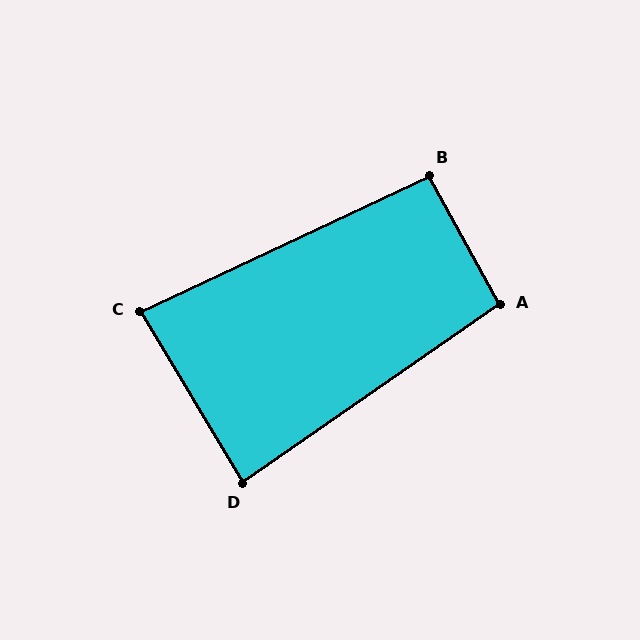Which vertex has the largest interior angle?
A, at approximately 96 degrees.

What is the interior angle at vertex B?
Approximately 94 degrees (approximately right).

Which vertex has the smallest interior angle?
C, at approximately 84 degrees.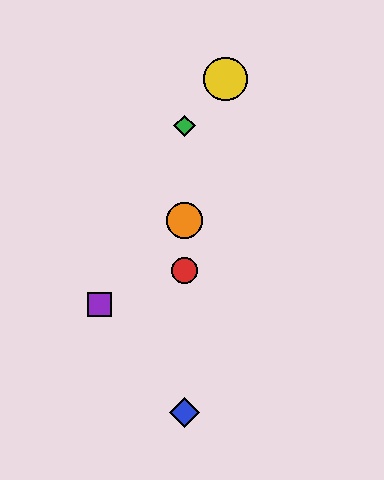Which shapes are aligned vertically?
The red circle, the blue diamond, the green diamond, the orange circle are aligned vertically.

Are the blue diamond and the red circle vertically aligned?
Yes, both are at x≈184.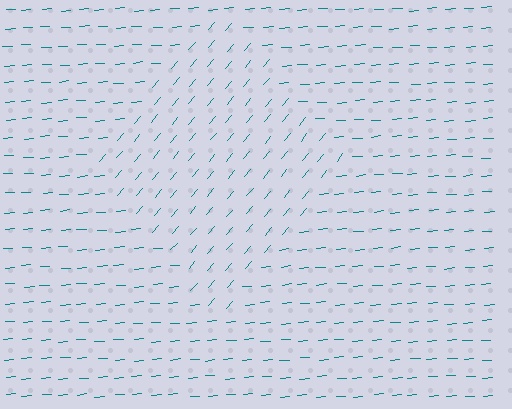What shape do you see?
I see a diamond.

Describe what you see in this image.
The image is filled with small teal line segments. A diamond region in the image has lines oriented differently from the surrounding lines, creating a visible texture boundary.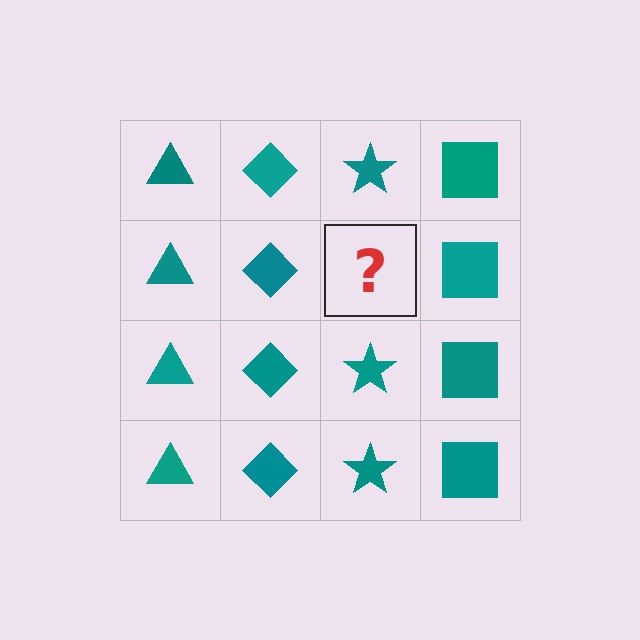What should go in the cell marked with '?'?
The missing cell should contain a teal star.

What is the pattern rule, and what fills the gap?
The rule is that each column has a consistent shape. The gap should be filled with a teal star.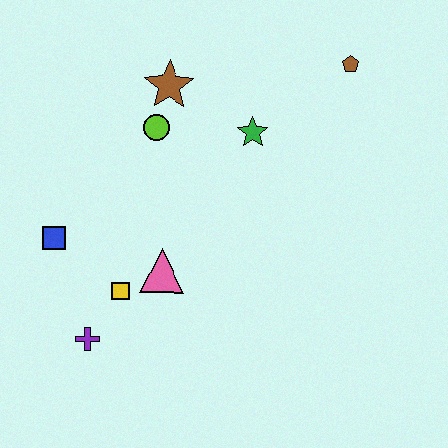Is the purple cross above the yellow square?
No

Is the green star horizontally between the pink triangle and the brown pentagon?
Yes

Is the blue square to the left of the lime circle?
Yes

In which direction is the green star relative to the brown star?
The green star is to the right of the brown star.